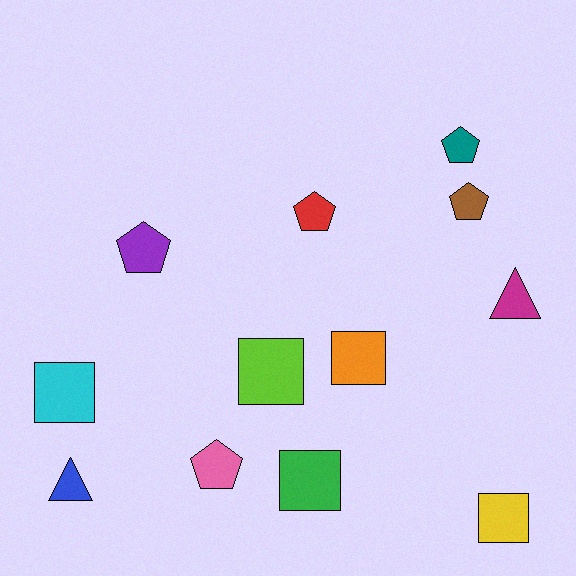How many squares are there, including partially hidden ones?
There are 5 squares.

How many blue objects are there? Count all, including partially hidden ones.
There is 1 blue object.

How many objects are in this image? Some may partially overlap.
There are 12 objects.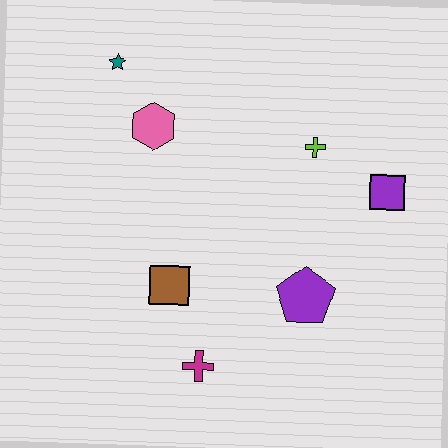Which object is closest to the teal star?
The pink hexagon is closest to the teal star.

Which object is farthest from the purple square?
The teal star is farthest from the purple square.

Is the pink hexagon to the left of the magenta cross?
Yes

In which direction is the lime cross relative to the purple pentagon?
The lime cross is above the purple pentagon.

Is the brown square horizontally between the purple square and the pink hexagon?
Yes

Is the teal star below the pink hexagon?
No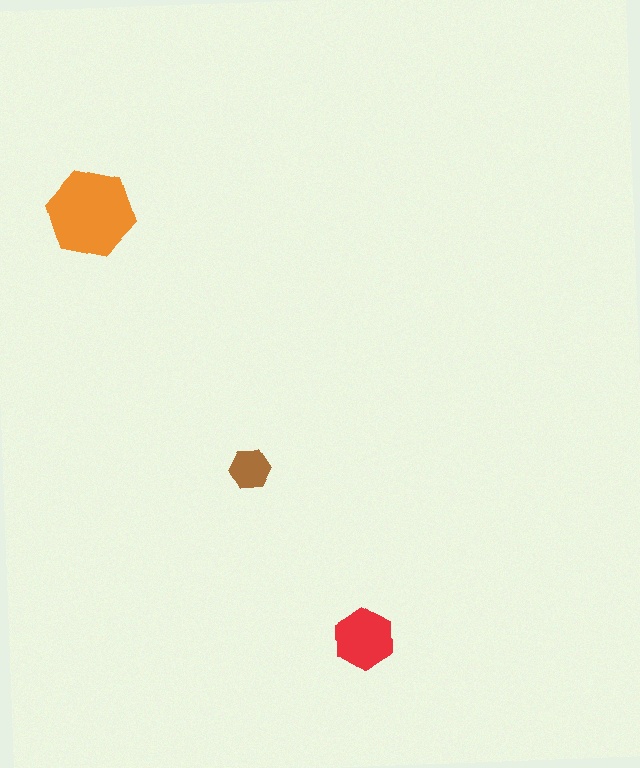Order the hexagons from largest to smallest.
the orange one, the red one, the brown one.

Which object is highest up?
The orange hexagon is topmost.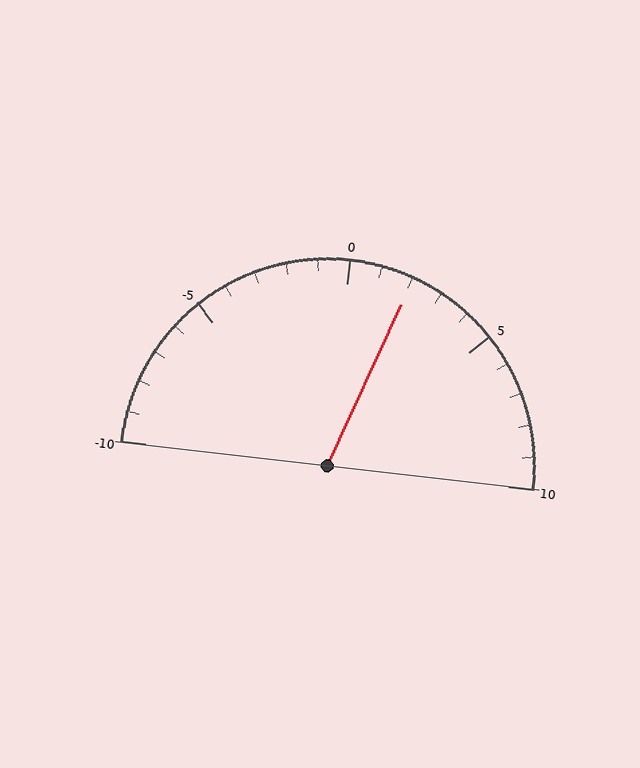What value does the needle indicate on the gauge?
The needle indicates approximately 2.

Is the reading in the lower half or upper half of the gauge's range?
The reading is in the upper half of the range (-10 to 10).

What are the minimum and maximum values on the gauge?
The gauge ranges from -10 to 10.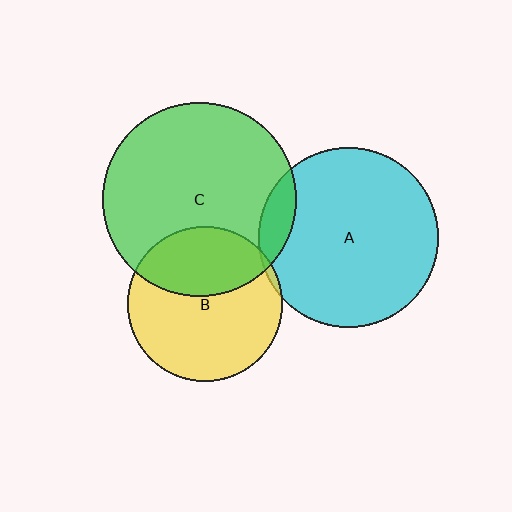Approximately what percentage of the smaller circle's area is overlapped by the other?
Approximately 10%.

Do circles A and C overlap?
Yes.